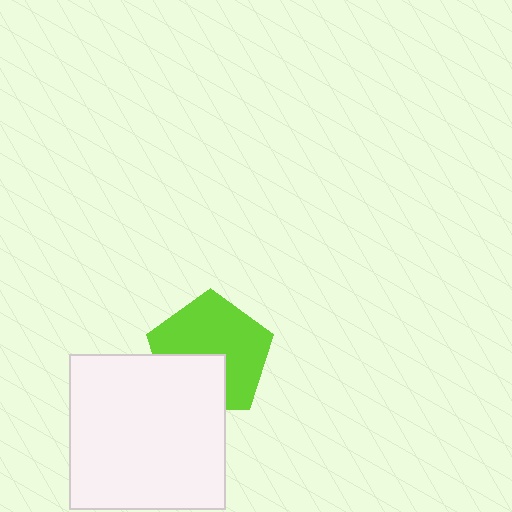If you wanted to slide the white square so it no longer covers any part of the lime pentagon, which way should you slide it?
Slide it down — that is the most direct way to separate the two shapes.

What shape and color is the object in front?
The object in front is a white square.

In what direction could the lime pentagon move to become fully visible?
The lime pentagon could move up. That would shift it out from behind the white square entirely.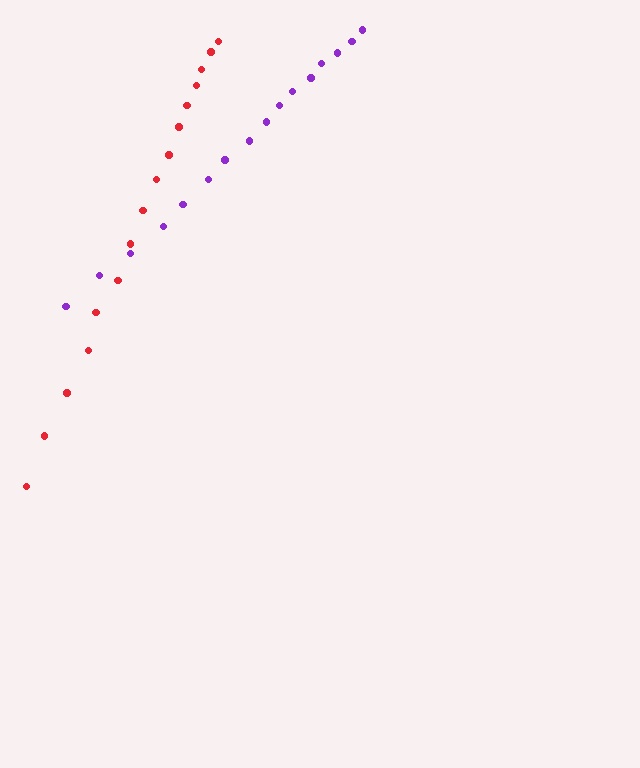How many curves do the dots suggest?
There are 2 distinct paths.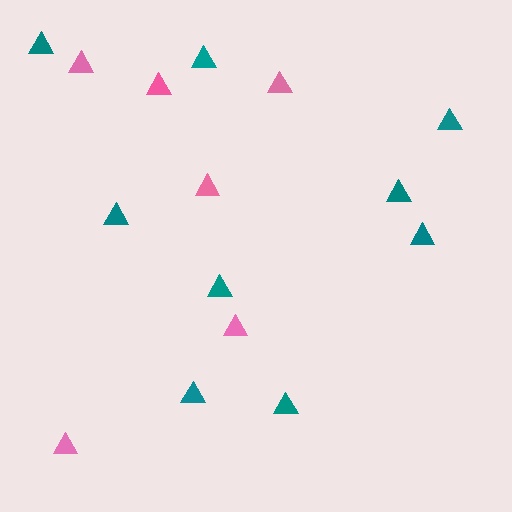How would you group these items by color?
There are 2 groups: one group of teal triangles (9) and one group of pink triangles (6).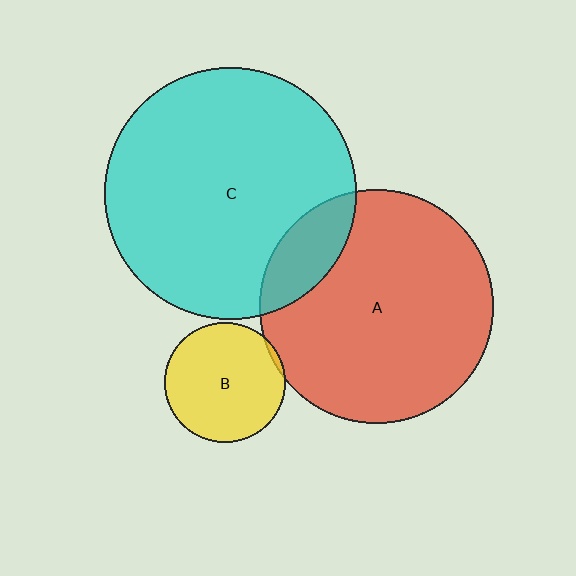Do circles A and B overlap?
Yes.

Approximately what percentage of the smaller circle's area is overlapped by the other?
Approximately 5%.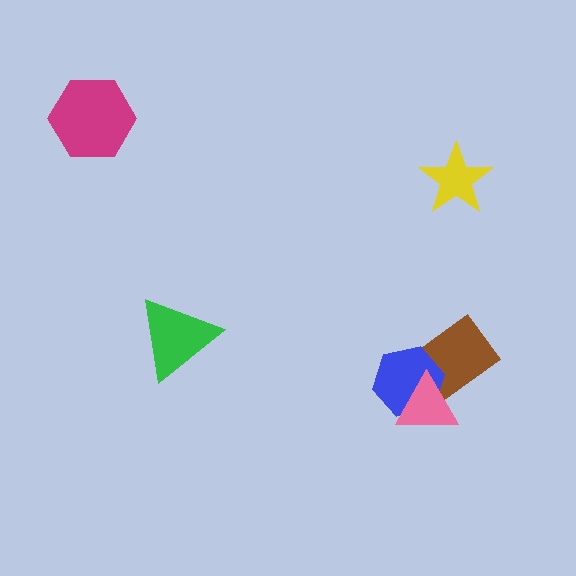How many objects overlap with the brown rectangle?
2 objects overlap with the brown rectangle.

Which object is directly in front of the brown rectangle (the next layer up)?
The blue hexagon is directly in front of the brown rectangle.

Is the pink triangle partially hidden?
No, no other shape covers it.